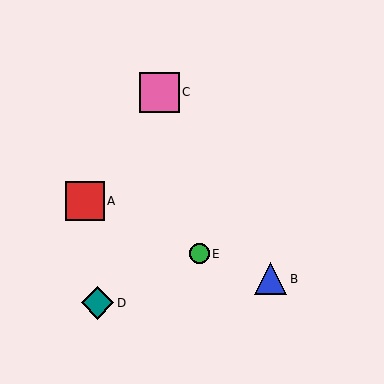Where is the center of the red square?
The center of the red square is at (85, 201).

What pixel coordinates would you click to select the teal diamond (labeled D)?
Click at (97, 303) to select the teal diamond D.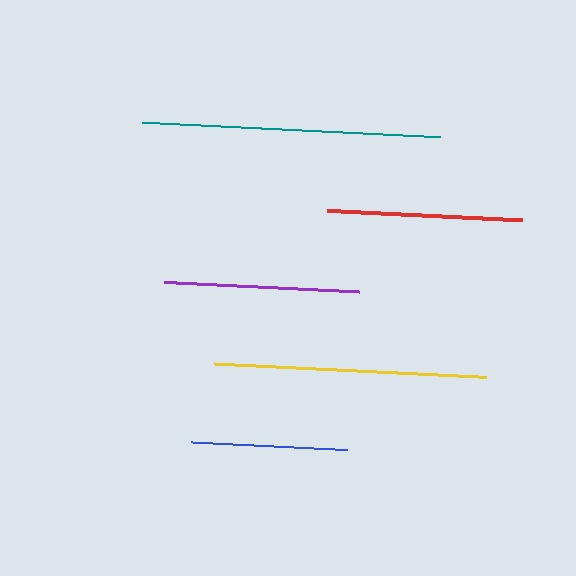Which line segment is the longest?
The teal line is the longest at approximately 298 pixels.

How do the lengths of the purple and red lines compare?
The purple and red lines are approximately the same length.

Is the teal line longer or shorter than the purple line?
The teal line is longer than the purple line.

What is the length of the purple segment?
The purple segment is approximately 195 pixels long.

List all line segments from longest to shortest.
From longest to shortest: teal, yellow, purple, red, blue.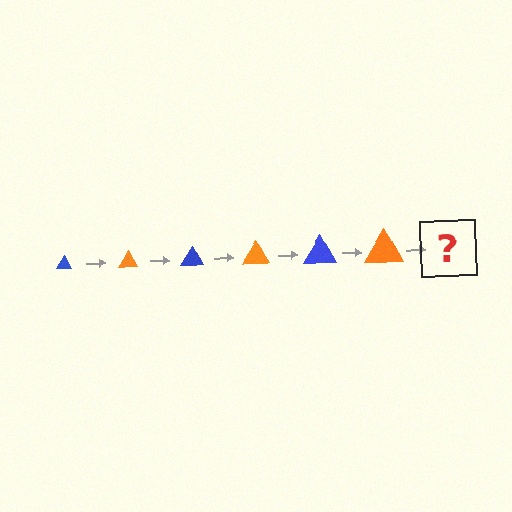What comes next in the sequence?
The next element should be a blue triangle, larger than the previous one.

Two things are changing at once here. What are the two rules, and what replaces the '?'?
The two rules are that the triangle grows larger each step and the color cycles through blue and orange. The '?' should be a blue triangle, larger than the previous one.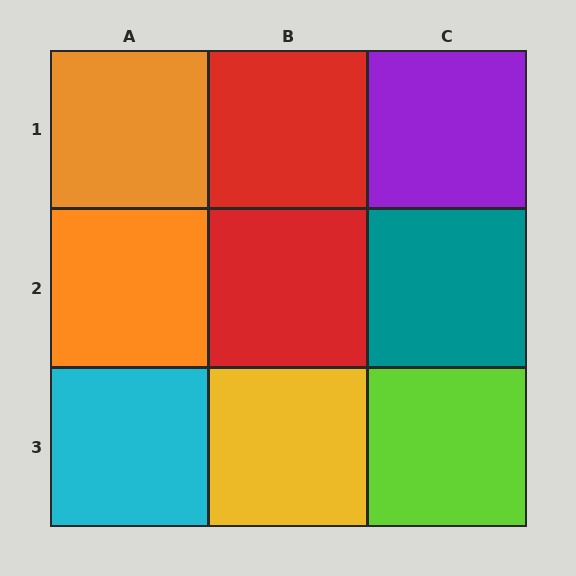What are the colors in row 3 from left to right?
Cyan, yellow, lime.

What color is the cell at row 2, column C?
Teal.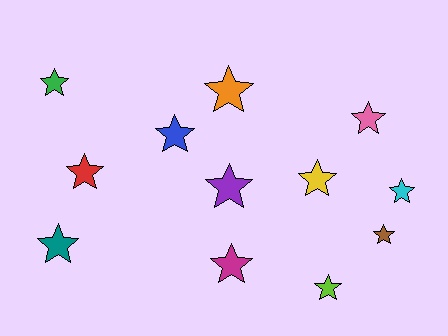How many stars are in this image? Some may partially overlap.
There are 12 stars.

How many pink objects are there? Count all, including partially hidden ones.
There is 1 pink object.